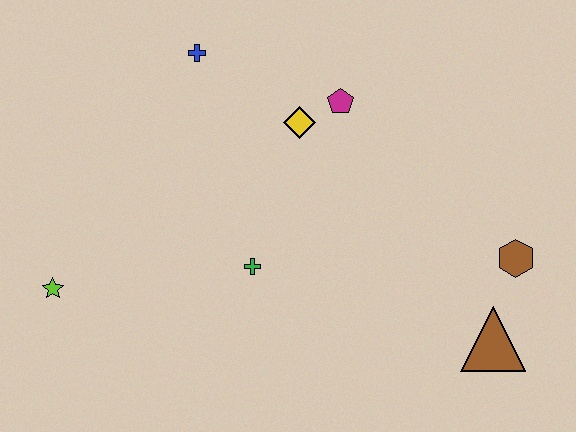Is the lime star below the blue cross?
Yes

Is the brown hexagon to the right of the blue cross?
Yes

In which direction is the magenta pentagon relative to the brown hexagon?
The magenta pentagon is to the left of the brown hexagon.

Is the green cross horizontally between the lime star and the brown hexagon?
Yes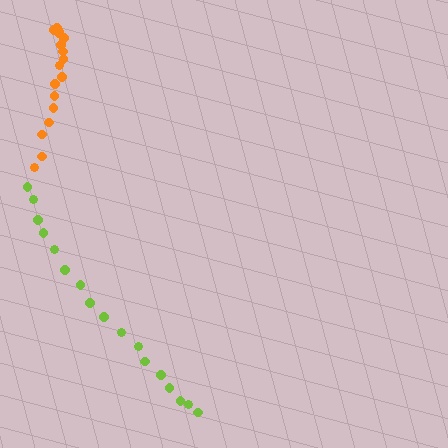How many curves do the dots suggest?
There are 2 distinct paths.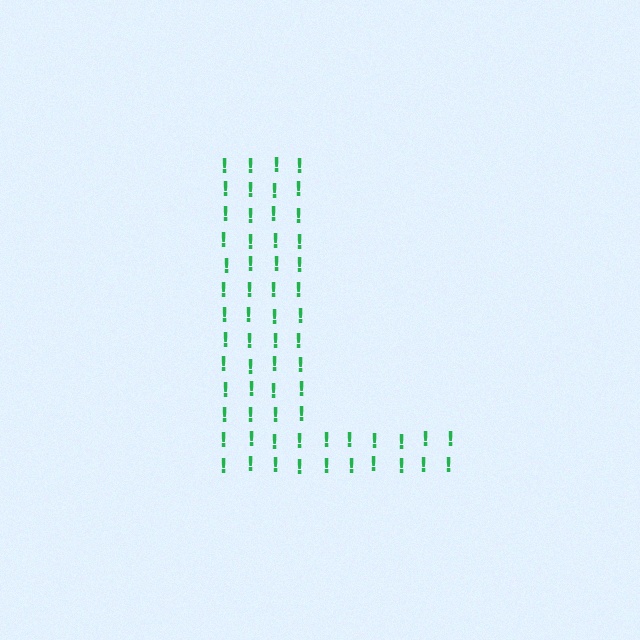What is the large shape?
The large shape is the letter L.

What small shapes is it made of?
It is made of small exclamation marks.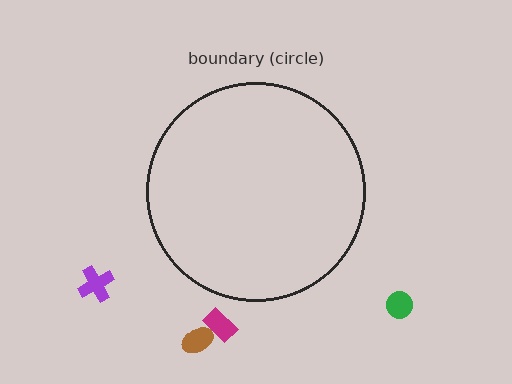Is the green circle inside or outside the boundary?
Outside.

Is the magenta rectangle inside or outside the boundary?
Outside.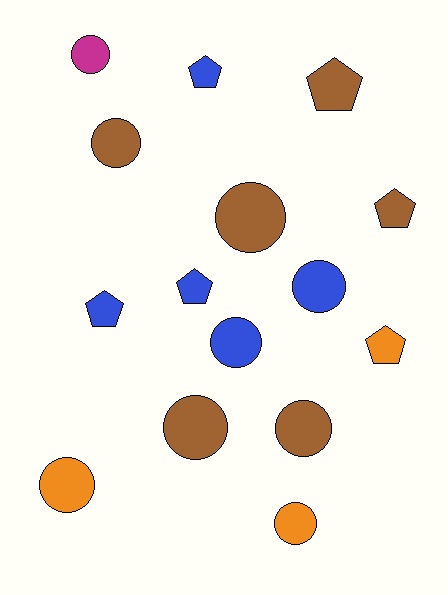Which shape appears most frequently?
Circle, with 9 objects.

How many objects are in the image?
There are 15 objects.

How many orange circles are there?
There are 2 orange circles.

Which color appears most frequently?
Brown, with 6 objects.